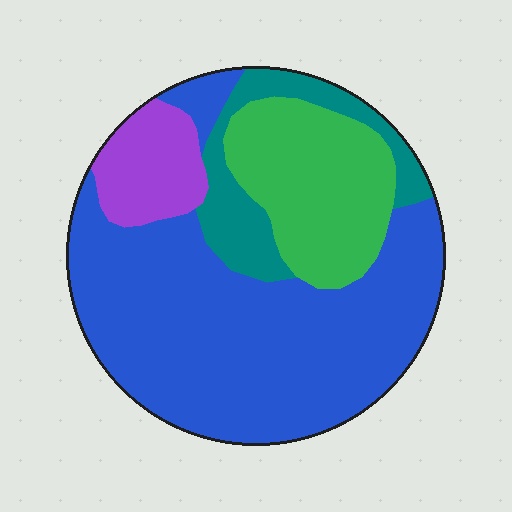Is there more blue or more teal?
Blue.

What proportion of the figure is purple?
Purple takes up about one tenth (1/10) of the figure.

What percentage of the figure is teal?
Teal covers roughly 10% of the figure.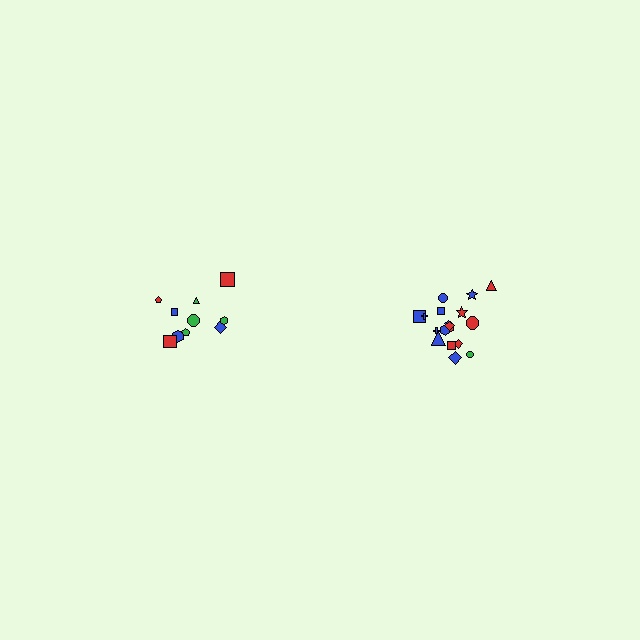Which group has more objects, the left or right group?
The right group.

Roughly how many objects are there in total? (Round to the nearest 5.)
Roughly 30 objects in total.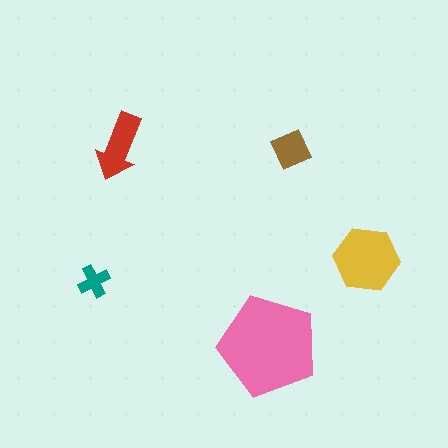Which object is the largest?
The pink pentagon.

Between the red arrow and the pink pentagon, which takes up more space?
The pink pentagon.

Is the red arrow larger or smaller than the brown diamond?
Larger.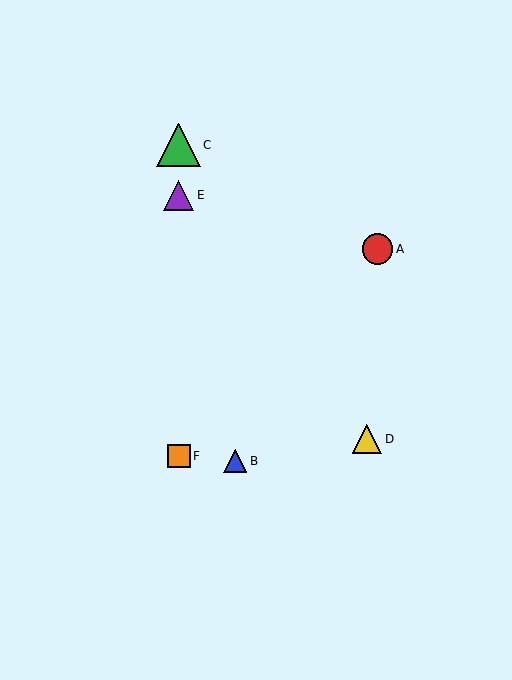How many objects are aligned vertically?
3 objects (C, E, F) are aligned vertically.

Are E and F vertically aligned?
Yes, both are at x≈179.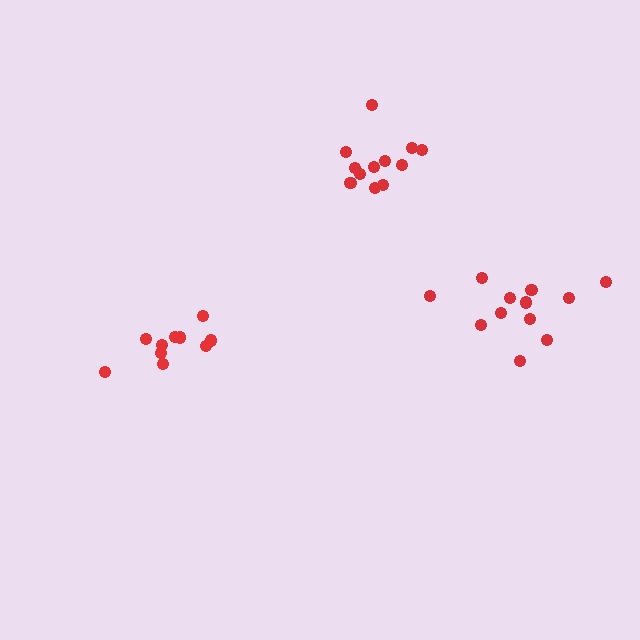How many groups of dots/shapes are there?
There are 3 groups.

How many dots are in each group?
Group 1: 12 dots, Group 2: 10 dots, Group 3: 12 dots (34 total).